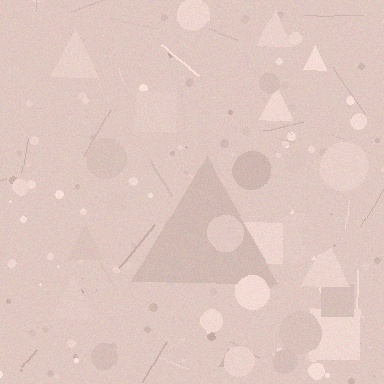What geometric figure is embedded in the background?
A triangle is embedded in the background.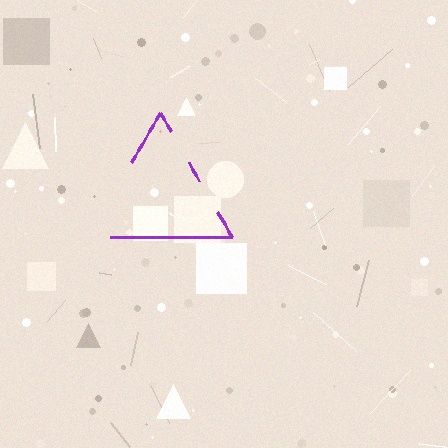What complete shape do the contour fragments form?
The contour fragments form a triangle.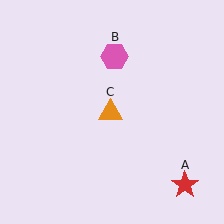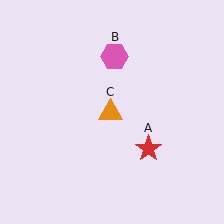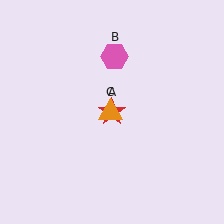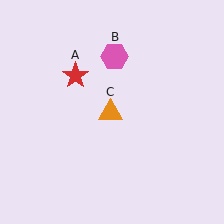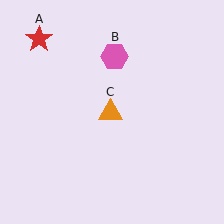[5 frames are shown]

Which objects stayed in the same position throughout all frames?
Pink hexagon (object B) and orange triangle (object C) remained stationary.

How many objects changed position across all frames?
1 object changed position: red star (object A).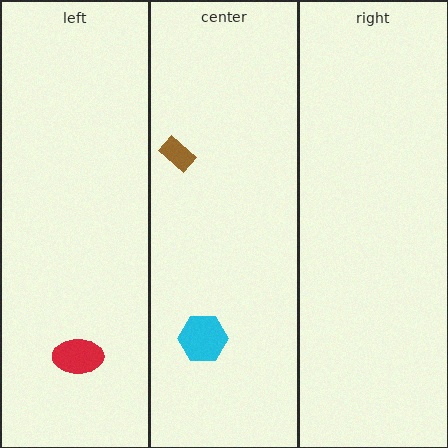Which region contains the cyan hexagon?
The center region.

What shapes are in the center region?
The cyan hexagon, the brown rectangle.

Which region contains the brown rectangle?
The center region.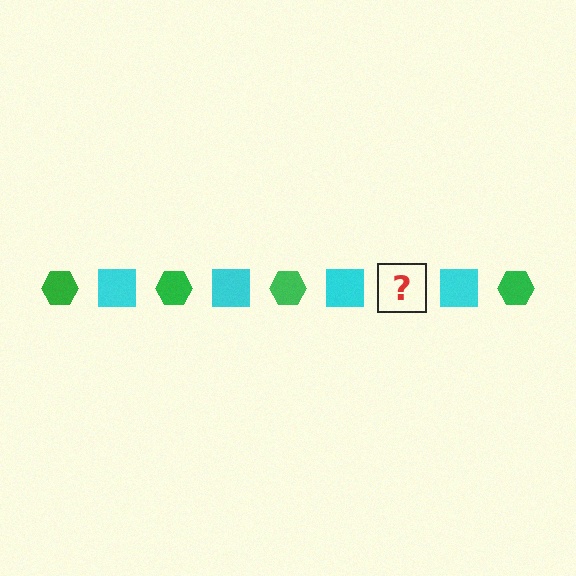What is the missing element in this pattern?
The missing element is a green hexagon.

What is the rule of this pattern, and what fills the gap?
The rule is that the pattern alternates between green hexagon and cyan square. The gap should be filled with a green hexagon.